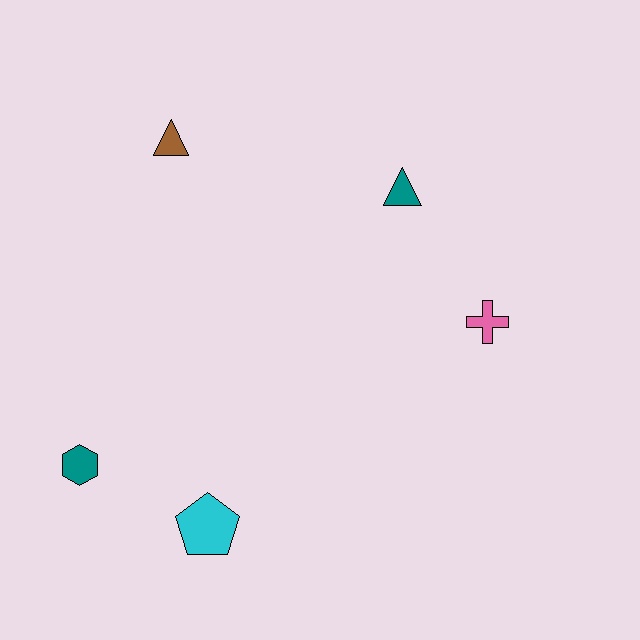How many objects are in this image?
There are 5 objects.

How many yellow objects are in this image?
There are no yellow objects.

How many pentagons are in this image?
There is 1 pentagon.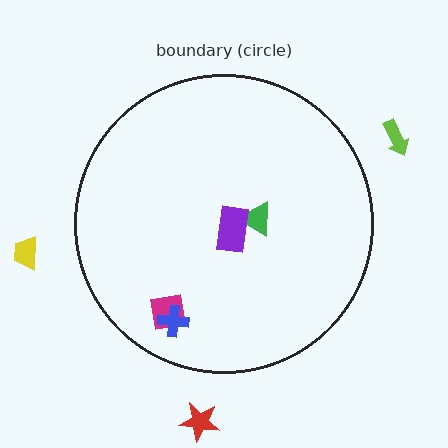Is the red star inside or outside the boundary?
Outside.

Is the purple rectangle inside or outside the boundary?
Inside.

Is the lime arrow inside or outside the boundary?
Outside.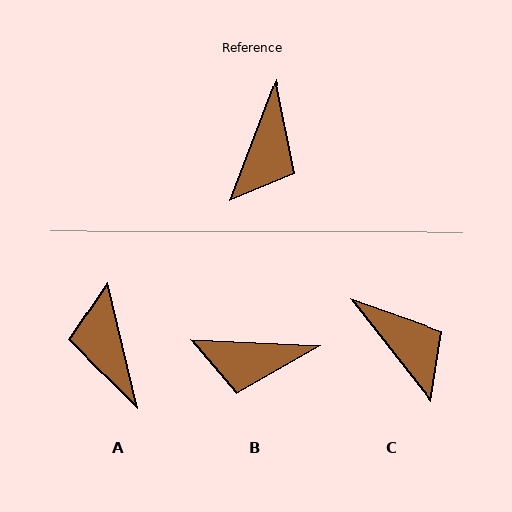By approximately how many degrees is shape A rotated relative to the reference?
Approximately 146 degrees clockwise.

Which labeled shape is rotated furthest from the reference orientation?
A, about 146 degrees away.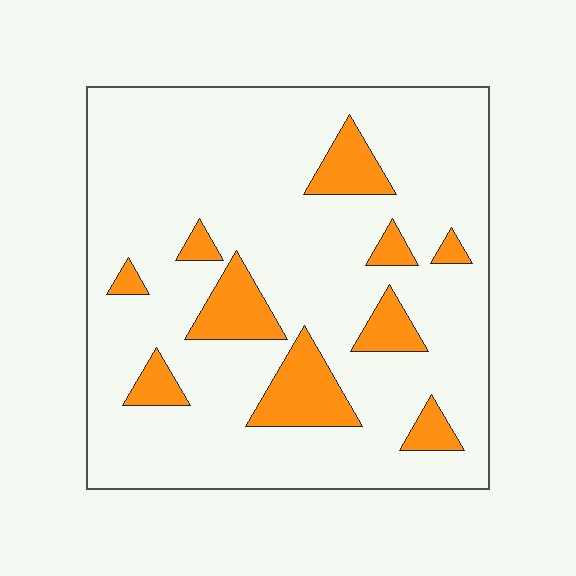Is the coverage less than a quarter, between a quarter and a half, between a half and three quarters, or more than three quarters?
Less than a quarter.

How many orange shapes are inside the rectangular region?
10.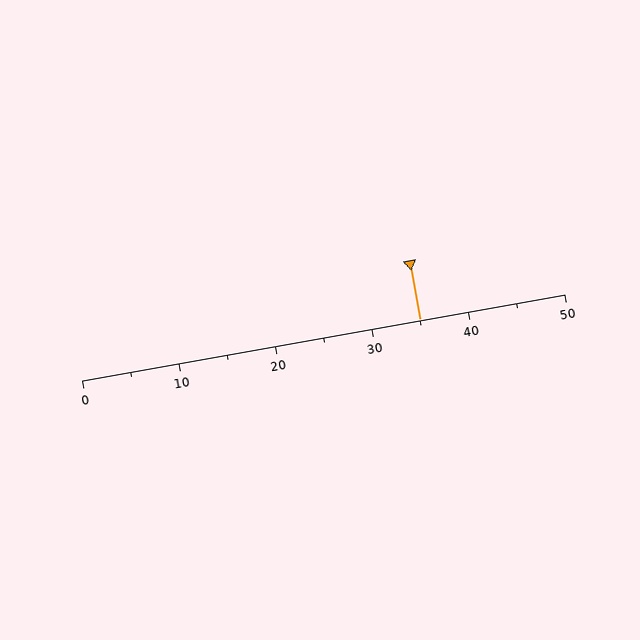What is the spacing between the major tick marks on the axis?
The major ticks are spaced 10 apart.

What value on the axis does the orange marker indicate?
The marker indicates approximately 35.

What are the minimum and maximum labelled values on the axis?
The axis runs from 0 to 50.